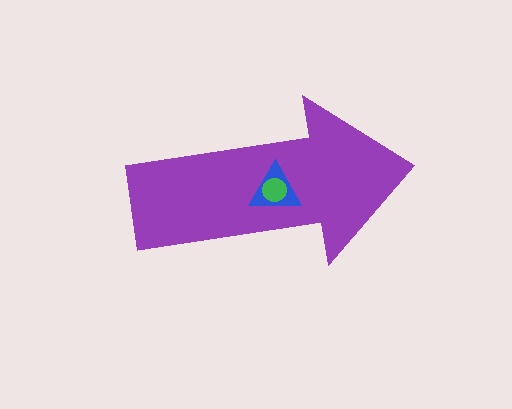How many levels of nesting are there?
3.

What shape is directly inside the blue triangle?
The green circle.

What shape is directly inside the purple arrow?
The blue triangle.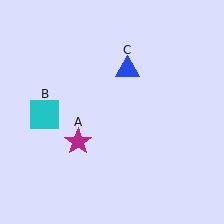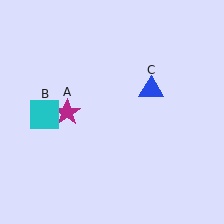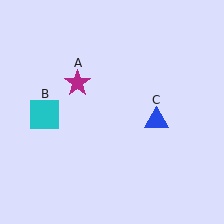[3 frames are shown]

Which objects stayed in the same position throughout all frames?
Cyan square (object B) remained stationary.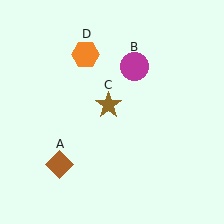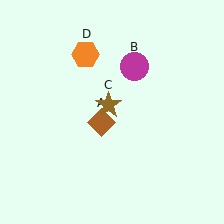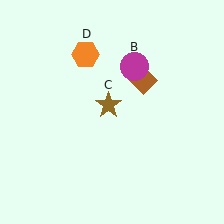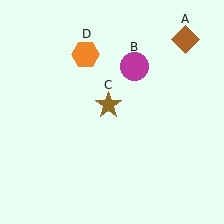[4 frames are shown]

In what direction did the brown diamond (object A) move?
The brown diamond (object A) moved up and to the right.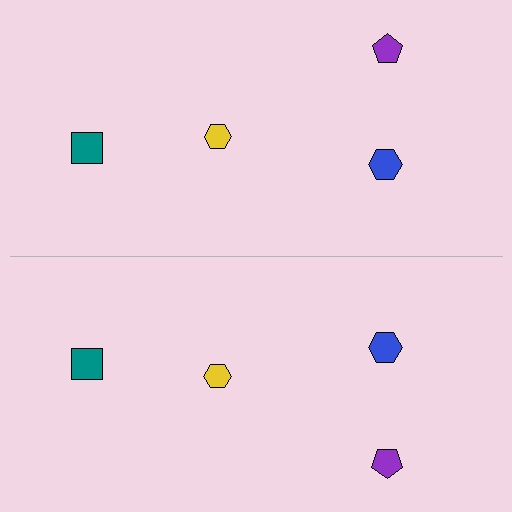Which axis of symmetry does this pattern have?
The pattern has a horizontal axis of symmetry running through the center of the image.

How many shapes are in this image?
There are 8 shapes in this image.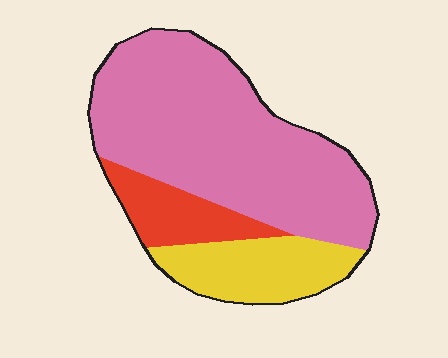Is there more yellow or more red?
Yellow.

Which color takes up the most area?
Pink, at roughly 65%.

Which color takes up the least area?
Red, at roughly 15%.